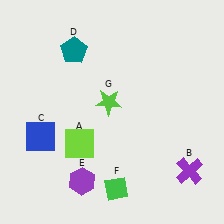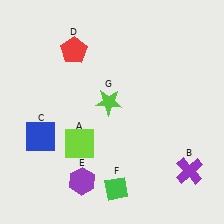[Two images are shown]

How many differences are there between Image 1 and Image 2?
There is 1 difference between the two images.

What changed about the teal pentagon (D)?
In Image 1, D is teal. In Image 2, it changed to red.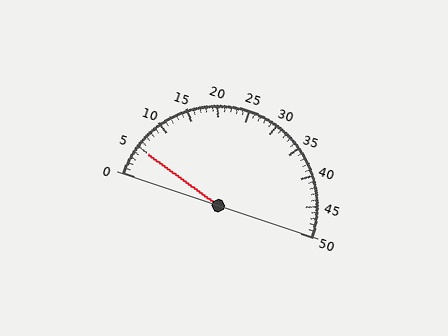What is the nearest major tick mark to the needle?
The nearest major tick mark is 5.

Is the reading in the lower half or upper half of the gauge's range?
The reading is in the lower half of the range (0 to 50).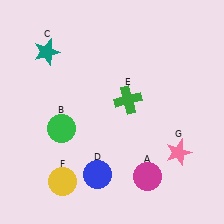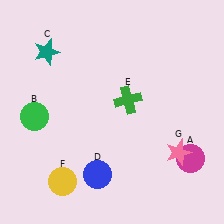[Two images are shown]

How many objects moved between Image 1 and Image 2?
2 objects moved between the two images.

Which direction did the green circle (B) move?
The green circle (B) moved left.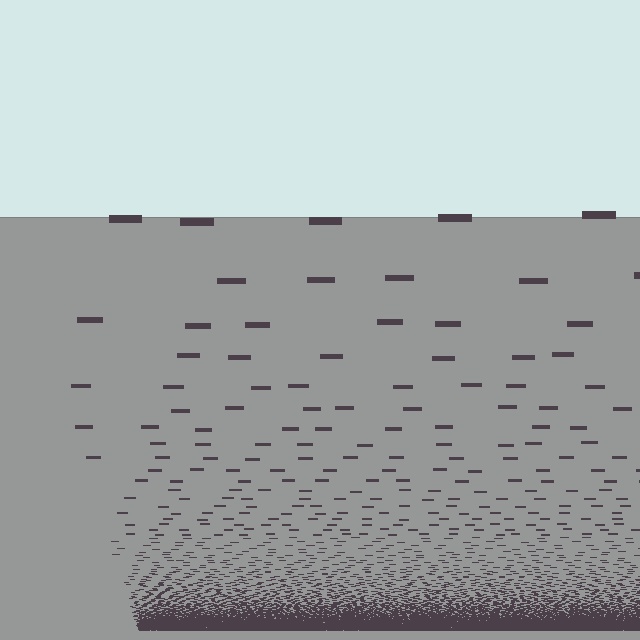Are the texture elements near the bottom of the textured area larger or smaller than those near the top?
Smaller. The gradient is inverted — elements near the bottom are smaller and denser.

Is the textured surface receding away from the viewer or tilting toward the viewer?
The surface appears to tilt toward the viewer. Texture elements get larger and sparser toward the top.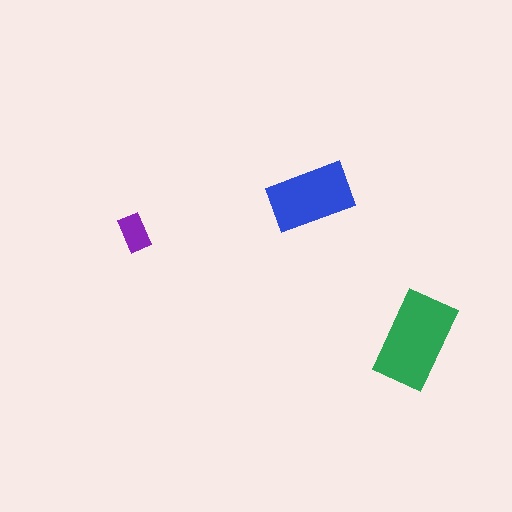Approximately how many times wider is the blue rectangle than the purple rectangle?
About 2 times wider.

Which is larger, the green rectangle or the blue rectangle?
The green one.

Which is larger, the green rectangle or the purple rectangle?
The green one.